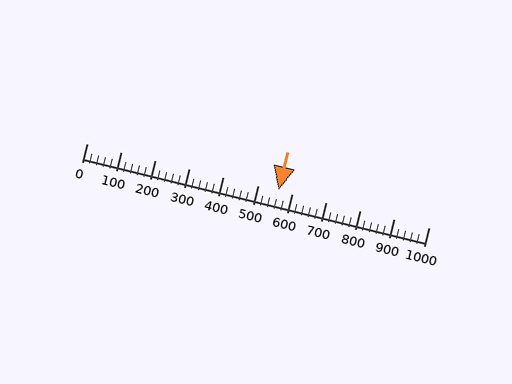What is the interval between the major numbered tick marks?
The major tick marks are spaced 100 units apart.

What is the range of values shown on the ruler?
The ruler shows values from 0 to 1000.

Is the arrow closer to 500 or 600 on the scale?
The arrow is closer to 600.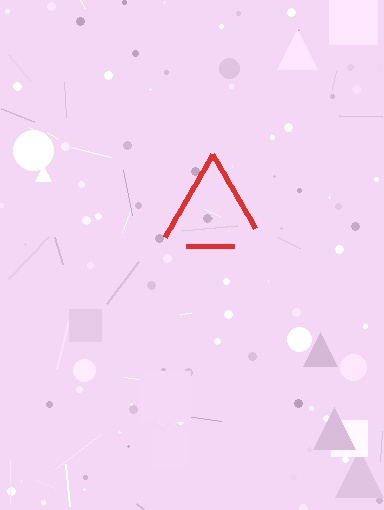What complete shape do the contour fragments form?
The contour fragments form a triangle.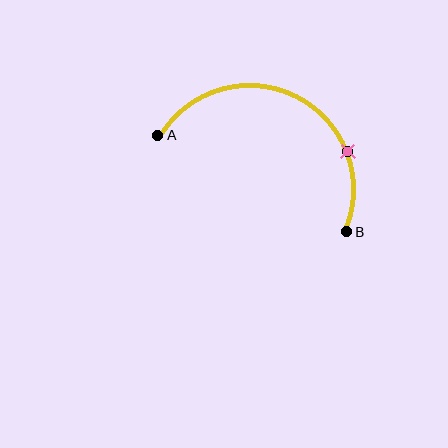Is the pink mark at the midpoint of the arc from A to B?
No. The pink mark lies on the arc but is closer to endpoint B. The arc midpoint would be at the point on the curve equidistant along the arc from both A and B.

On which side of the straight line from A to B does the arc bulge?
The arc bulges above the straight line connecting A and B.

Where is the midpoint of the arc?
The arc midpoint is the point on the curve farthest from the straight line joining A and B. It sits above that line.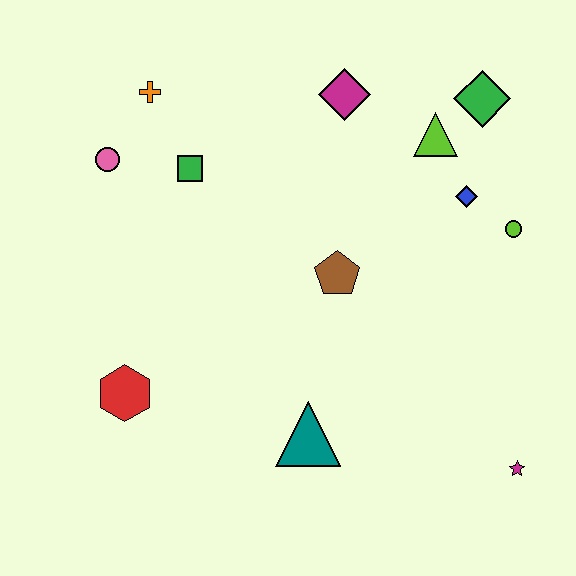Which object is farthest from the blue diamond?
The red hexagon is farthest from the blue diamond.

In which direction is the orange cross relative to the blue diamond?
The orange cross is to the left of the blue diamond.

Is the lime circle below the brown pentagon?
No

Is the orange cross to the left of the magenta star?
Yes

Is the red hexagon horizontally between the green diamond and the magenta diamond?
No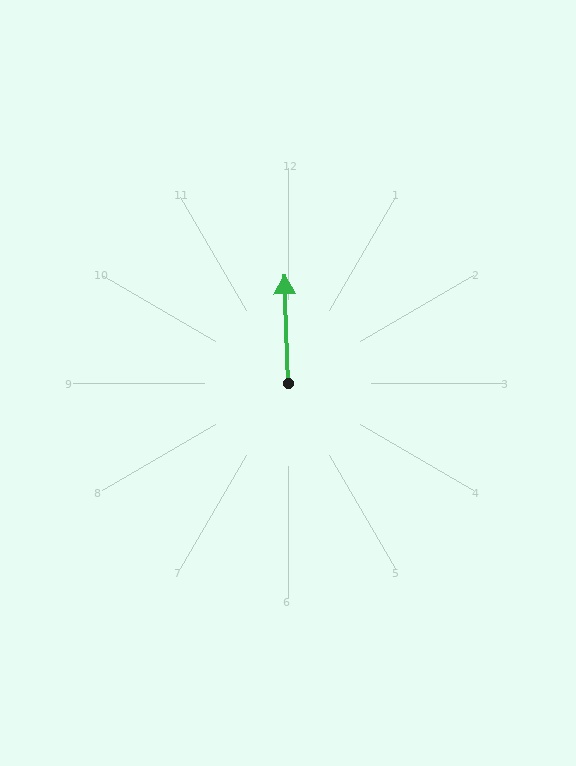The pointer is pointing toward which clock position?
Roughly 12 o'clock.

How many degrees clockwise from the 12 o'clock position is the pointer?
Approximately 358 degrees.